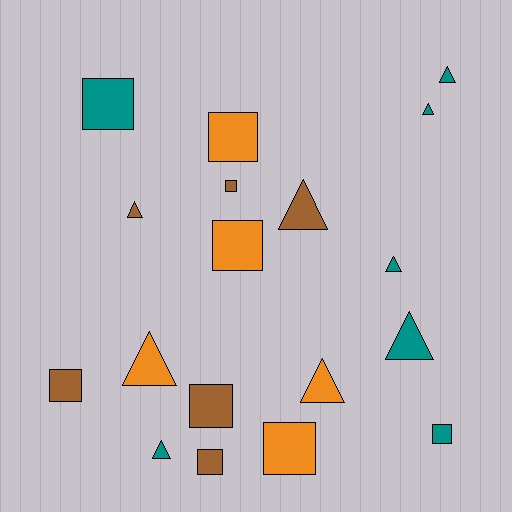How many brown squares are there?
There are 4 brown squares.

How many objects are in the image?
There are 18 objects.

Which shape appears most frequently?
Square, with 9 objects.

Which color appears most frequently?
Teal, with 7 objects.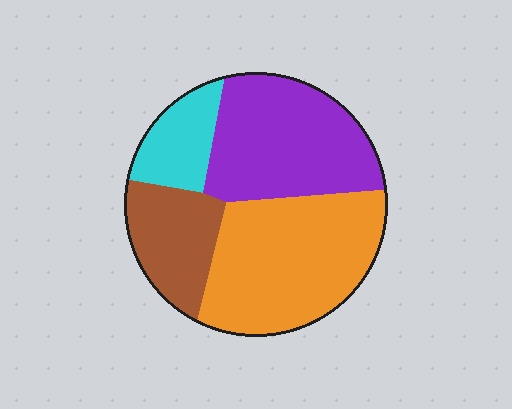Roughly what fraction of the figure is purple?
Purple covers 32% of the figure.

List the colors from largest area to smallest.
From largest to smallest: orange, purple, brown, cyan.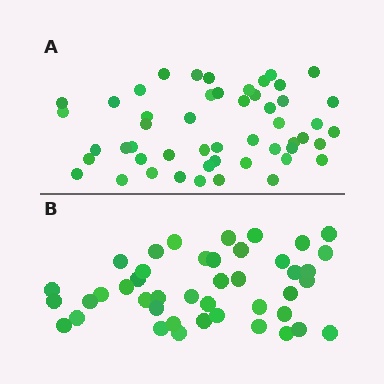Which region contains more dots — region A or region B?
Region A (the top region) has more dots.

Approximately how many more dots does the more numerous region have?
Region A has roughly 8 or so more dots than region B.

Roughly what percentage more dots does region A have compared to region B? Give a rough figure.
About 20% more.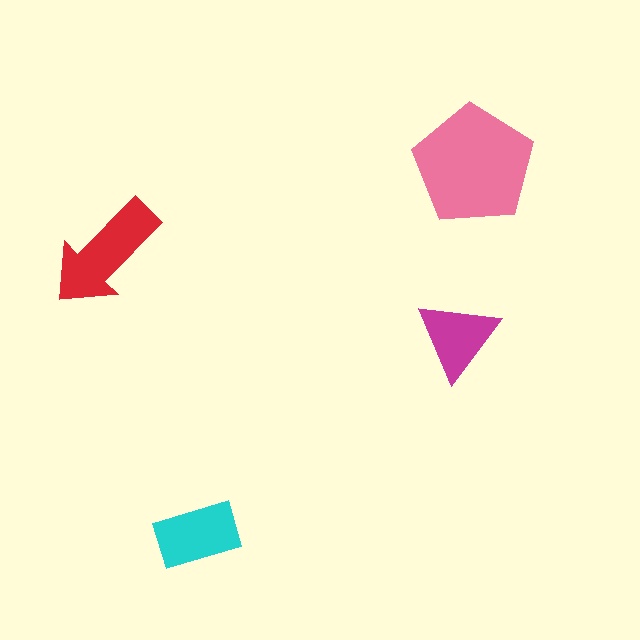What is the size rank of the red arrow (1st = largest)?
2nd.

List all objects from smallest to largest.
The magenta triangle, the cyan rectangle, the red arrow, the pink pentagon.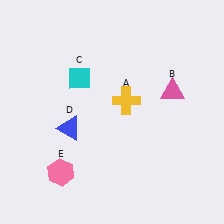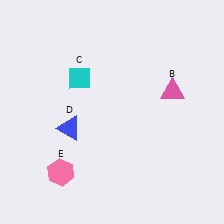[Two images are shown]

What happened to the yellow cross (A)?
The yellow cross (A) was removed in Image 2. It was in the top-right area of Image 1.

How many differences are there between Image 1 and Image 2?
There is 1 difference between the two images.